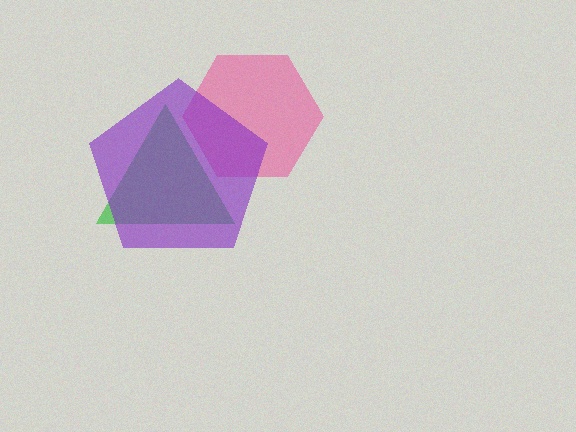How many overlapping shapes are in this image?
There are 3 overlapping shapes in the image.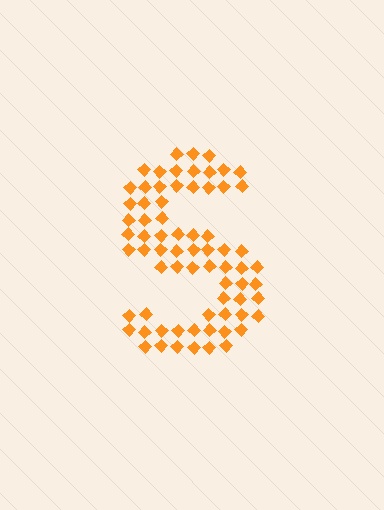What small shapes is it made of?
It is made of small diamonds.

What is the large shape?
The large shape is the letter S.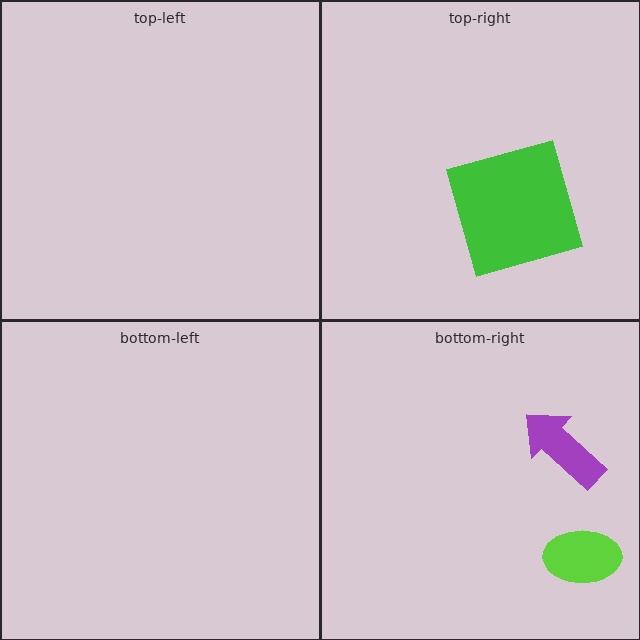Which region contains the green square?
The top-right region.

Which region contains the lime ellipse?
The bottom-right region.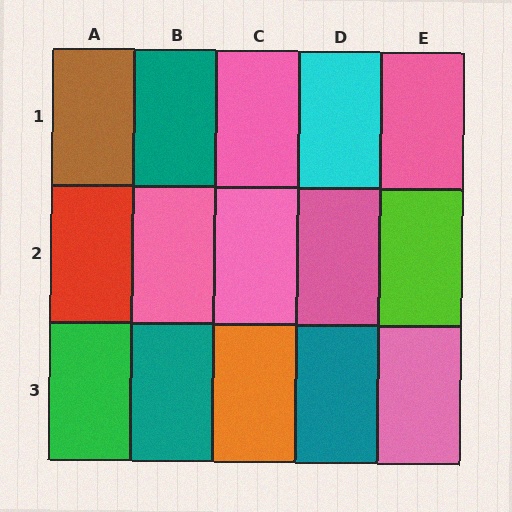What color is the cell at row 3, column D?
Teal.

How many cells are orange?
1 cell is orange.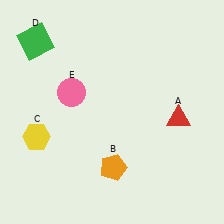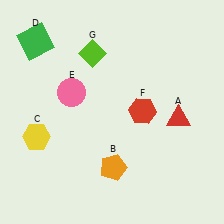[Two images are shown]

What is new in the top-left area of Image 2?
A lime diamond (G) was added in the top-left area of Image 2.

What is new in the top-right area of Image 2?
A red hexagon (F) was added in the top-right area of Image 2.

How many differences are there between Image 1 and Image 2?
There are 2 differences between the two images.